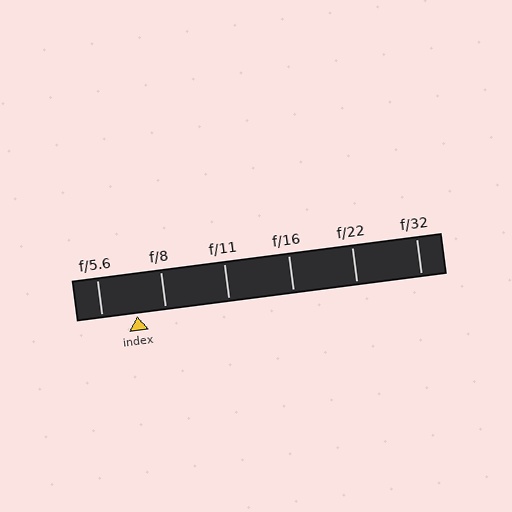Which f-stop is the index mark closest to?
The index mark is closest to f/8.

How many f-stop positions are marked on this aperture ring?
There are 6 f-stop positions marked.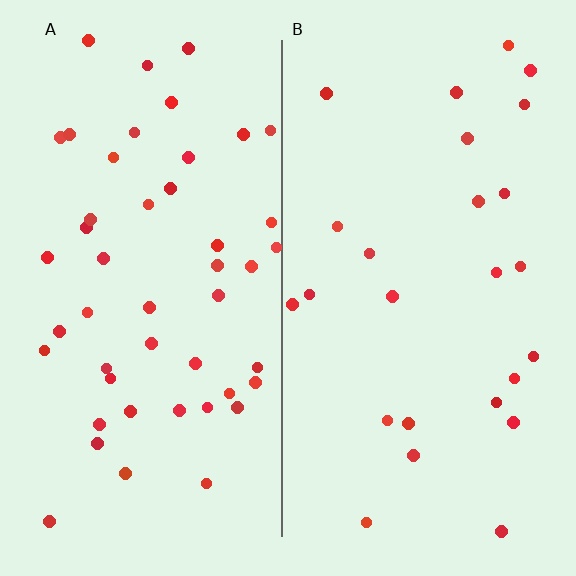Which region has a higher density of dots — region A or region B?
A (the left).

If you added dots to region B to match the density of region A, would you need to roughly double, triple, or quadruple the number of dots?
Approximately double.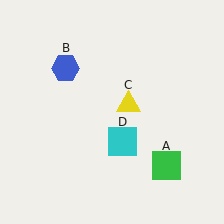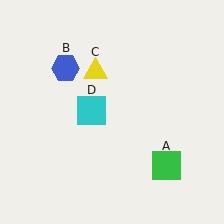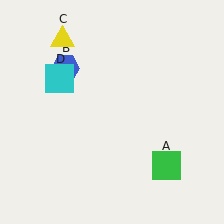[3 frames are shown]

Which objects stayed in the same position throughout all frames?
Green square (object A) and blue hexagon (object B) remained stationary.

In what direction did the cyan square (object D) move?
The cyan square (object D) moved up and to the left.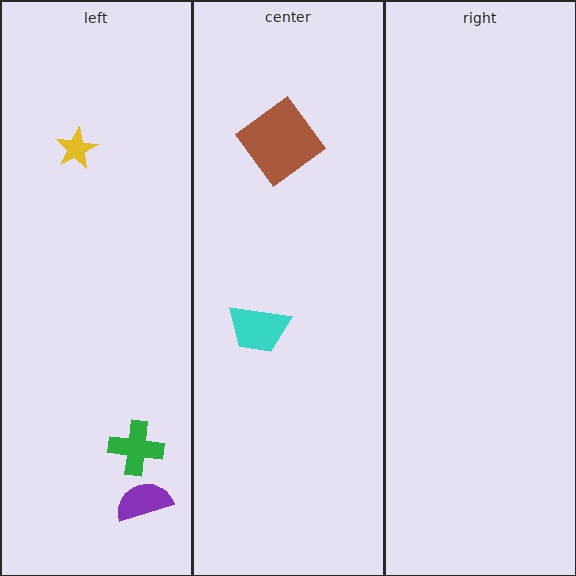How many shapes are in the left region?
3.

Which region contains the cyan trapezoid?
The center region.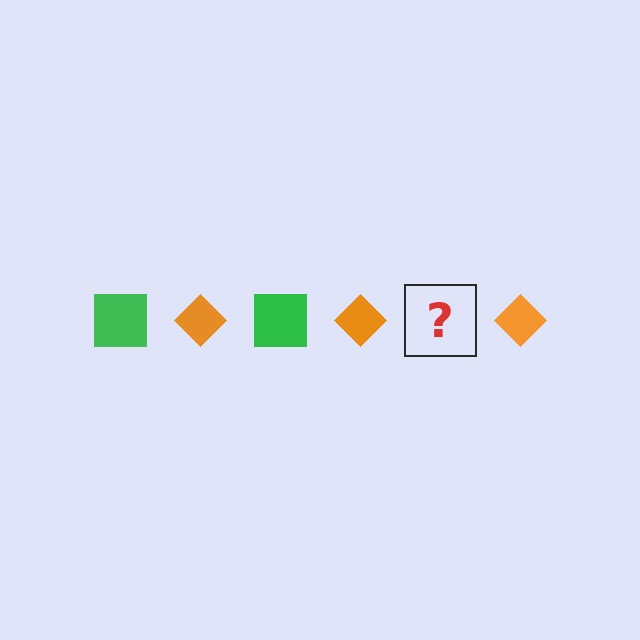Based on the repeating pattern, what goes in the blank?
The blank should be a green square.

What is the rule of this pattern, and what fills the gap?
The rule is that the pattern alternates between green square and orange diamond. The gap should be filled with a green square.